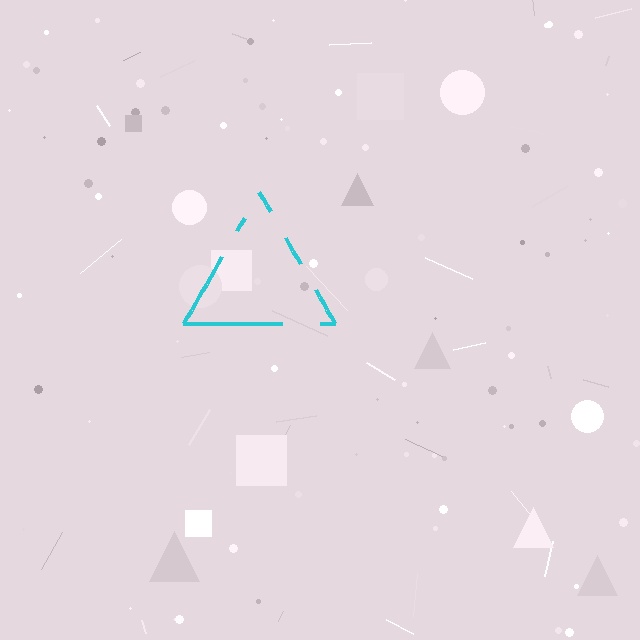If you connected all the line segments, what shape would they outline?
They would outline a triangle.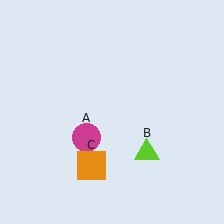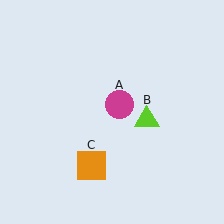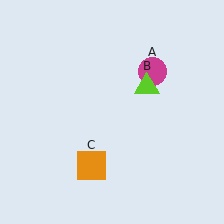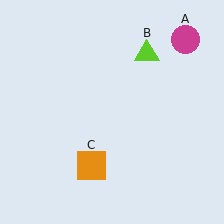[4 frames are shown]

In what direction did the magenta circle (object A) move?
The magenta circle (object A) moved up and to the right.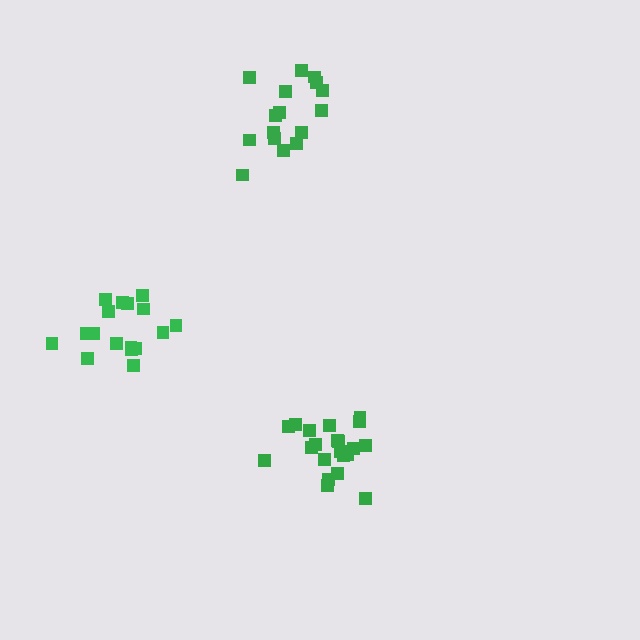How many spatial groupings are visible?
There are 3 spatial groupings.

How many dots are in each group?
Group 1: 16 dots, Group 2: 21 dots, Group 3: 17 dots (54 total).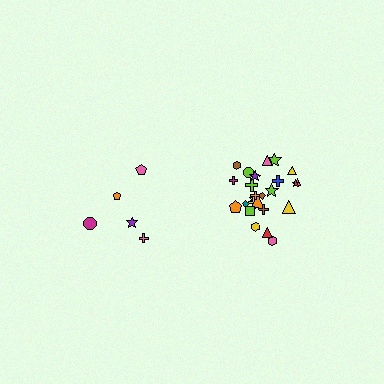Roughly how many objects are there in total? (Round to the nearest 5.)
Roughly 30 objects in total.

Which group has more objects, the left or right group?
The right group.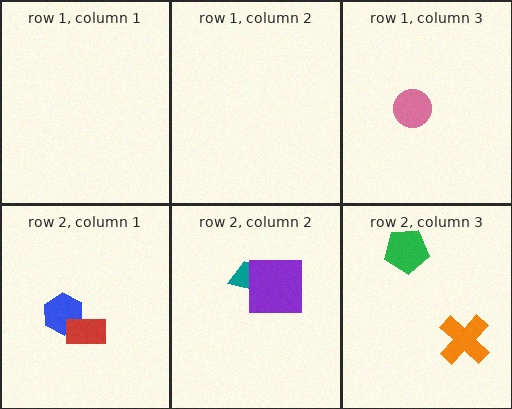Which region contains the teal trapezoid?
The row 2, column 2 region.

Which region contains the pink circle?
The row 1, column 3 region.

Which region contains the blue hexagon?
The row 2, column 1 region.